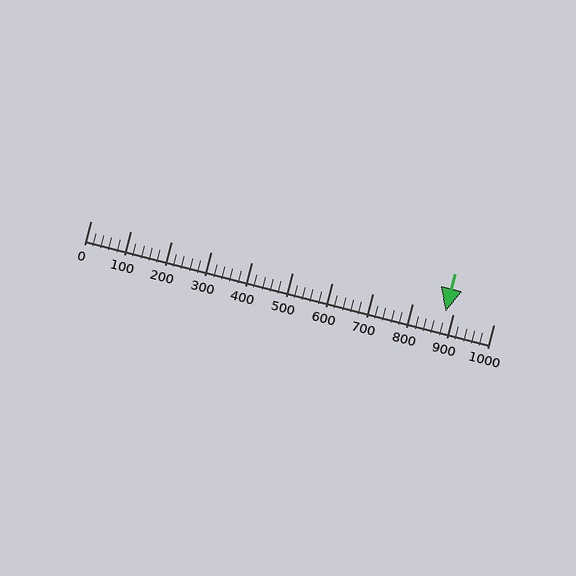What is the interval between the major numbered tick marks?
The major tick marks are spaced 100 units apart.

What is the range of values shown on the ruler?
The ruler shows values from 0 to 1000.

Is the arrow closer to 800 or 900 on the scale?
The arrow is closer to 900.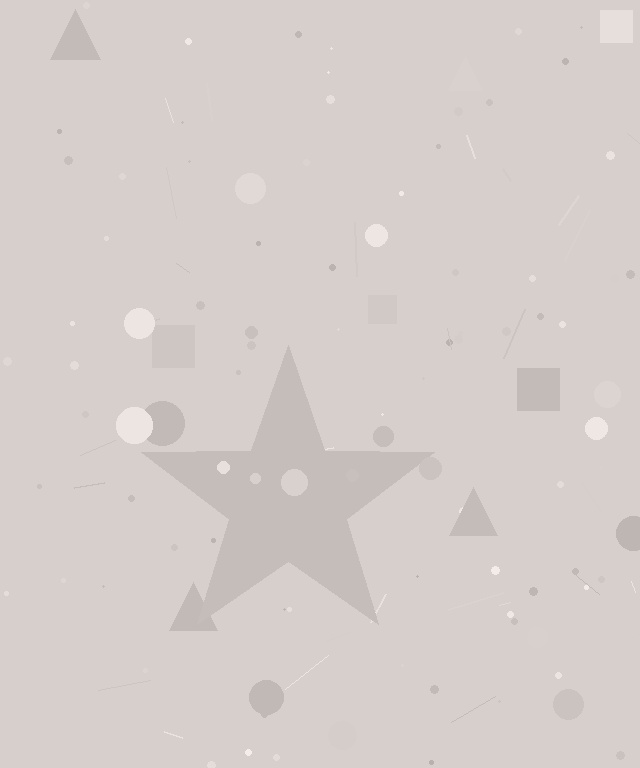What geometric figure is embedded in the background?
A star is embedded in the background.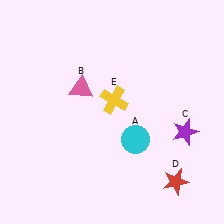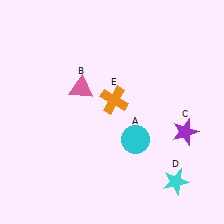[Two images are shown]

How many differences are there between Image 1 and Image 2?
There are 2 differences between the two images.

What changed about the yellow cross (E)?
In Image 1, E is yellow. In Image 2, it changed to orange.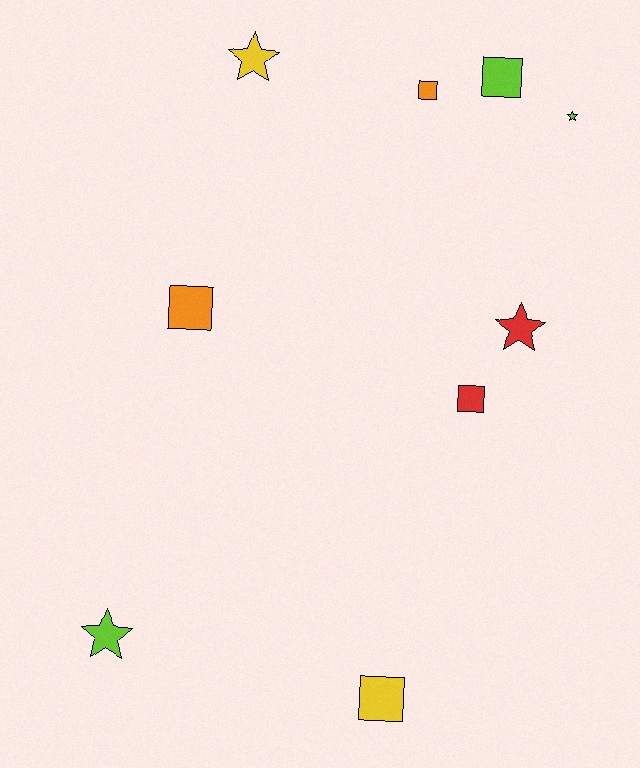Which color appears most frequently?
Lime, with 3 objects.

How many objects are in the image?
There are 9 objects.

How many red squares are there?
There is 1 red square.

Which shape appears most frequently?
Square, with 5 objects.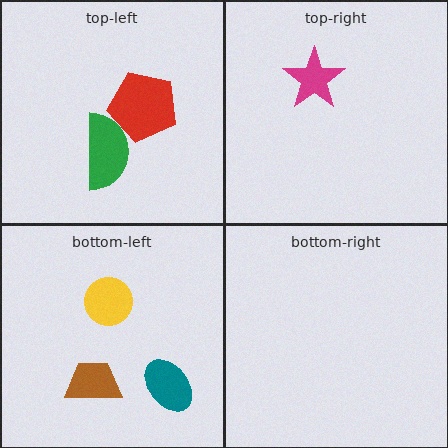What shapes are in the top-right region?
The magenta star.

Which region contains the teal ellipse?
The bottom-left region.